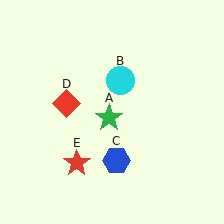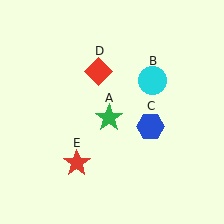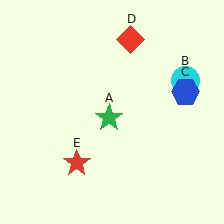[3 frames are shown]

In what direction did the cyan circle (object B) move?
The cyan circle (object B) moved right.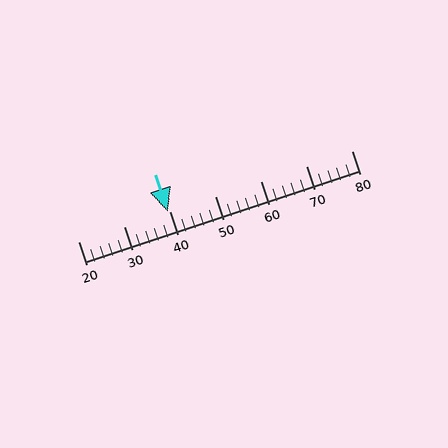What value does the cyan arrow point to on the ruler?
The cyan arrow points to approximately 40.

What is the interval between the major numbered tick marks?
The major tick marks are spaced 10 units apart.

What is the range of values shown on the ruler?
The ruler shows values from 20 to 80.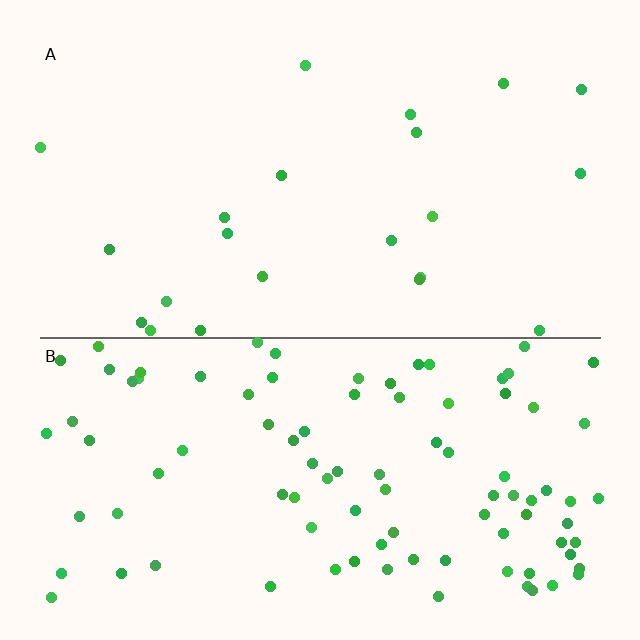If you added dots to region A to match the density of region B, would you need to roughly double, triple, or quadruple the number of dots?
Approximately quadruple.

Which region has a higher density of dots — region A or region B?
B (the bottom).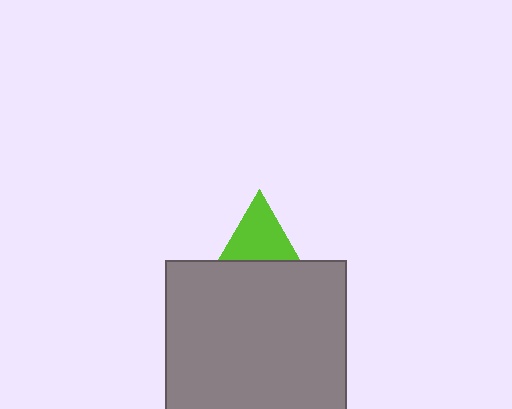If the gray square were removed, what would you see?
You would see the complete lime triangle.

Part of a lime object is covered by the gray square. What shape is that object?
It is a triangle.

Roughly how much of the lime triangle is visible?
A small part of it is visible (roughly 44%).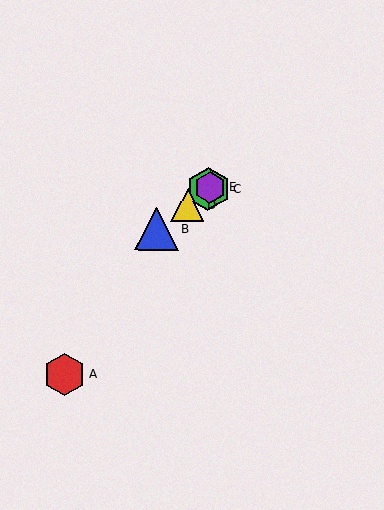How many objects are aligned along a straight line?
4 objects (B, C, D, E) are aligned along a straight line.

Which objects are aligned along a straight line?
Objects B, C, D, E are aligned along a straight line.